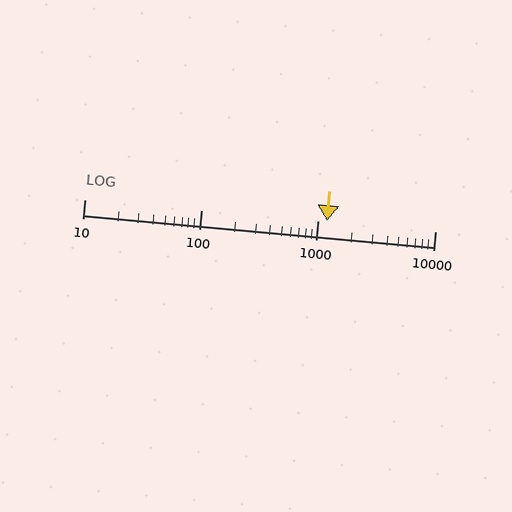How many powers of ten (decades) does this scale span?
The scale spans 3 decades, from 10 to 10000.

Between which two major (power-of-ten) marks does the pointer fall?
The pointer is between 1000 and 10000.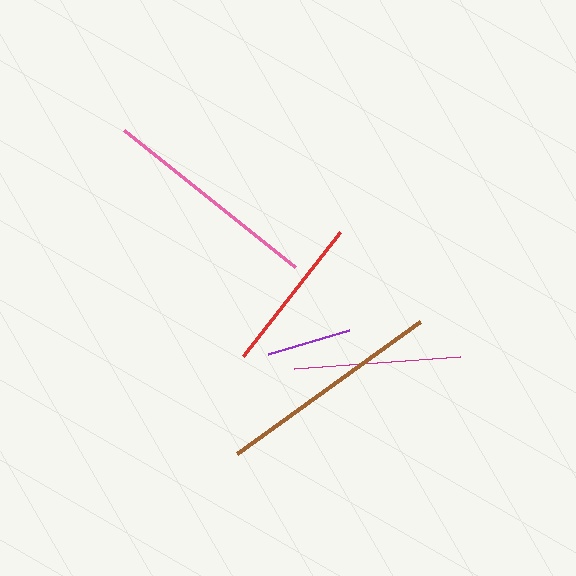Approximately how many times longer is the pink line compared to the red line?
The pink line is approximately 1.4 times the length of the red line.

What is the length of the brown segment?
The brown segment is approximately 226 pixels long.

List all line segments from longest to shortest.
From longest to shortest: brown, pink, magenta, red, purple.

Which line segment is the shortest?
The purple line is the shortest at approximately 84 pixels.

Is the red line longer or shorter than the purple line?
The red line is longer than the purple line.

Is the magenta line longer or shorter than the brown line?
The brown line is longer than the magenta line.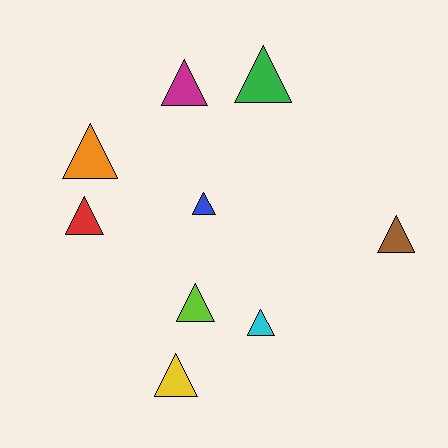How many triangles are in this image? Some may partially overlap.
There are 9 triangles.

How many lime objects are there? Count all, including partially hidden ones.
There is 1 lime object.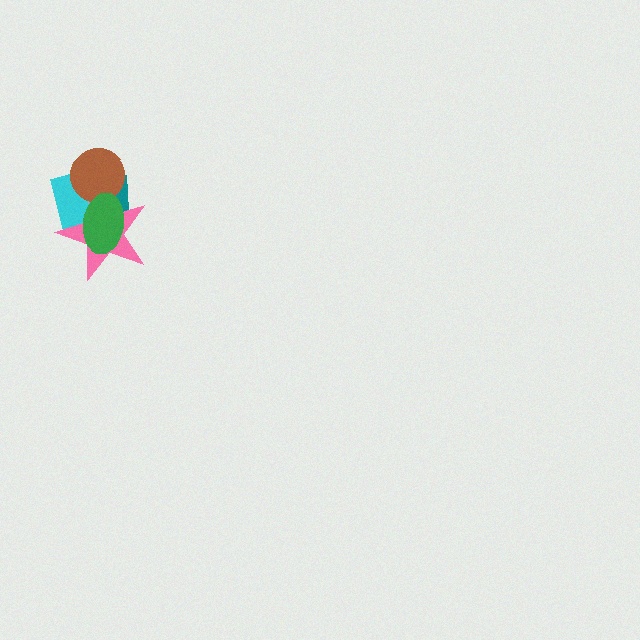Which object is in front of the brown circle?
The green ellipse is in front of the brown circle.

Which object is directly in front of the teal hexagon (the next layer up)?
The cyan rectangle is directly in front of the teal hexagon.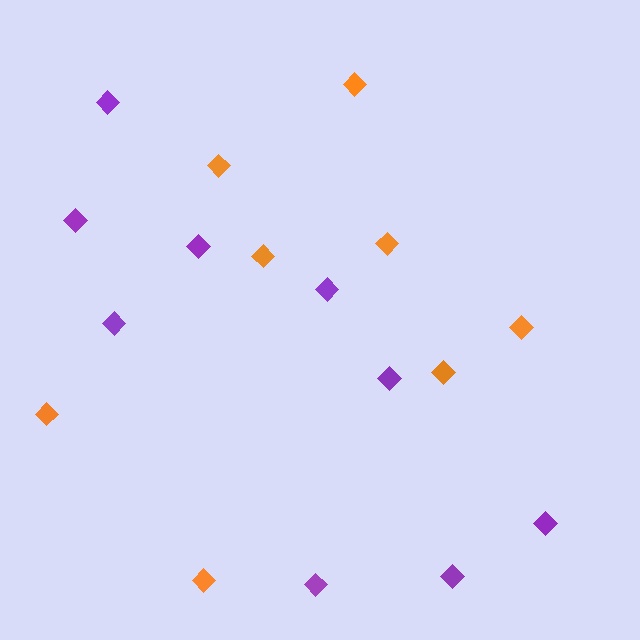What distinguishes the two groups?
There are 2 groups: one group of orange diamonds (8) and one group of purple diamonds (9).